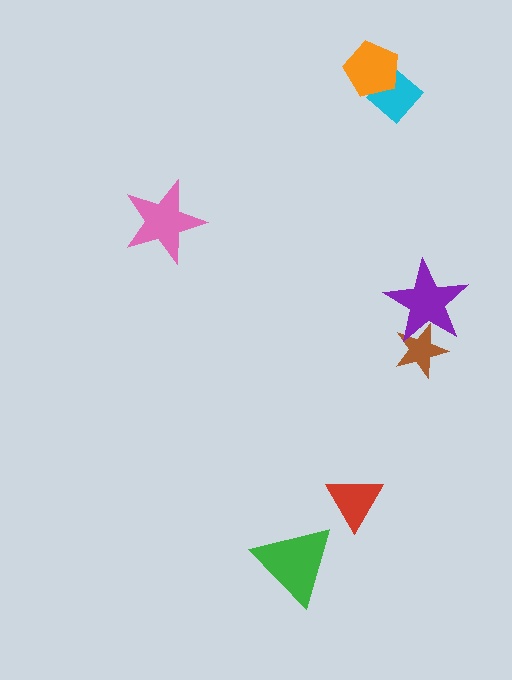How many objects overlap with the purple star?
1 object overlaps with the purple star.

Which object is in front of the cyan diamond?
The orange pentagon is in front of the cyan diamond.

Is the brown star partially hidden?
Yes, it is partially covered by another shape.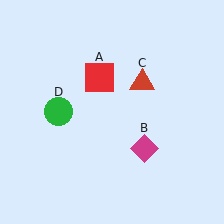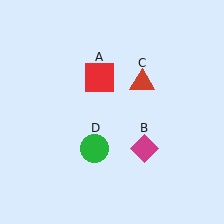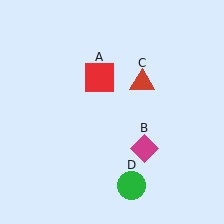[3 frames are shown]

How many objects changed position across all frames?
1 object changed position: green circle (object D).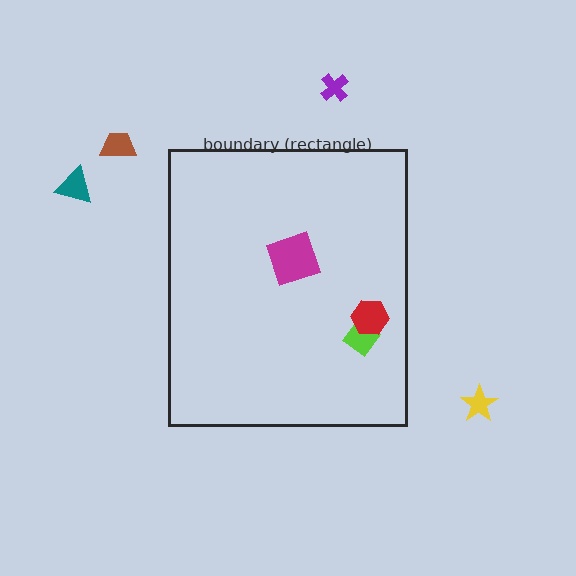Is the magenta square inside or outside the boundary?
Inside.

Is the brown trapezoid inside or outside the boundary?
Outside.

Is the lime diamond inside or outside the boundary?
Inside.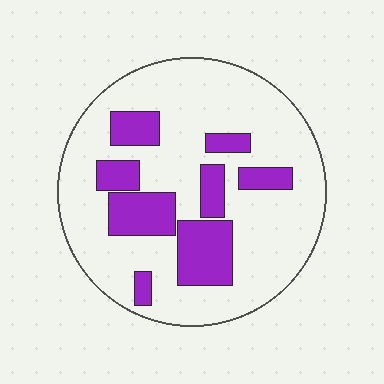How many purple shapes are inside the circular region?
8.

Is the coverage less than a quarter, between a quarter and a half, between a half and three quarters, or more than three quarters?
Less than a quarter.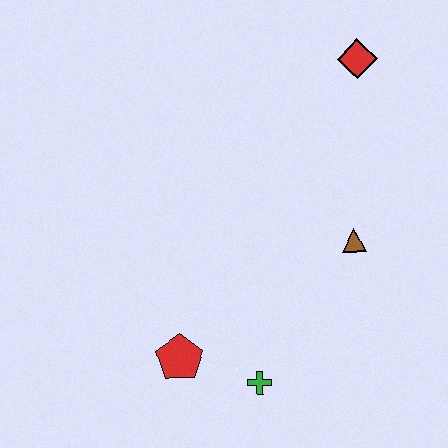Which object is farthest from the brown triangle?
The red pentagon is farthest from the brown triangle.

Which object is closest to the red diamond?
The brown triangle is closest to the red diamond.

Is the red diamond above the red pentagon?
Yes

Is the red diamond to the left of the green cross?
No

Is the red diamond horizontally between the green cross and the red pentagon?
No